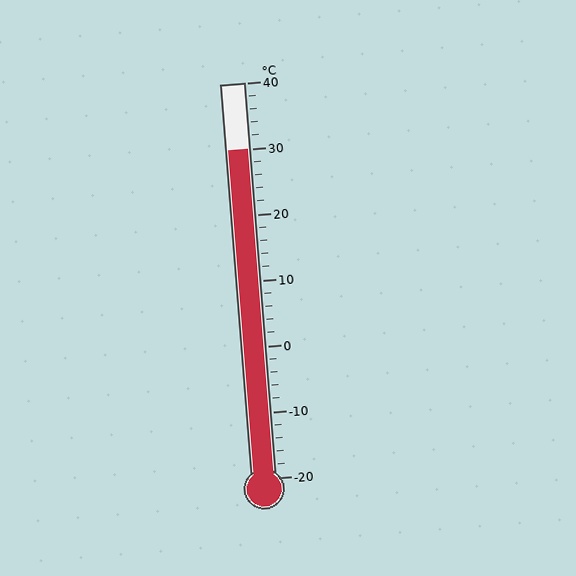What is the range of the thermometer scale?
The thermometer scale ranges from -20°C to 40°C.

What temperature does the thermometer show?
The thermometer shows approximately 30°C.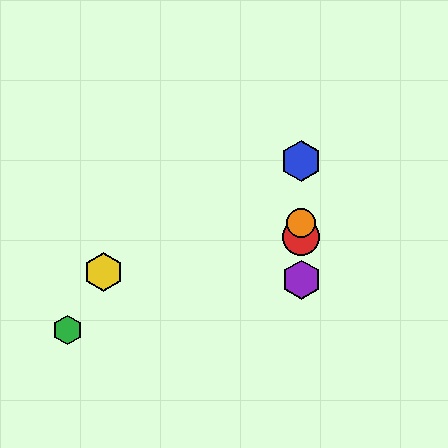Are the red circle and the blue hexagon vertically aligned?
Yes, both are at x≈301.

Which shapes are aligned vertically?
The red circle, the blue hexagon, the purple hexagon, the orange circle are aligned vertically.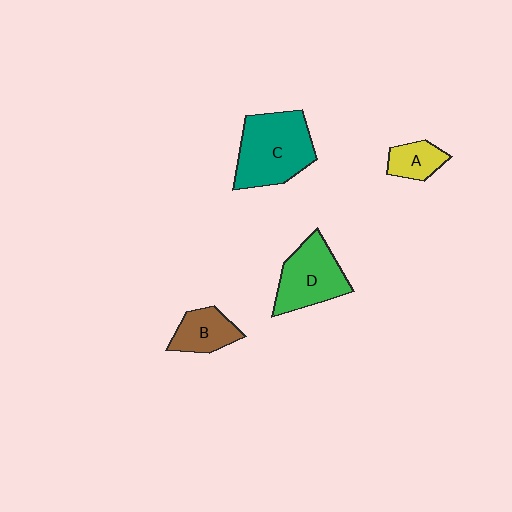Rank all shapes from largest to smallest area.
From largest to smallest: C (teal), D (green), B (brown), A (yellow).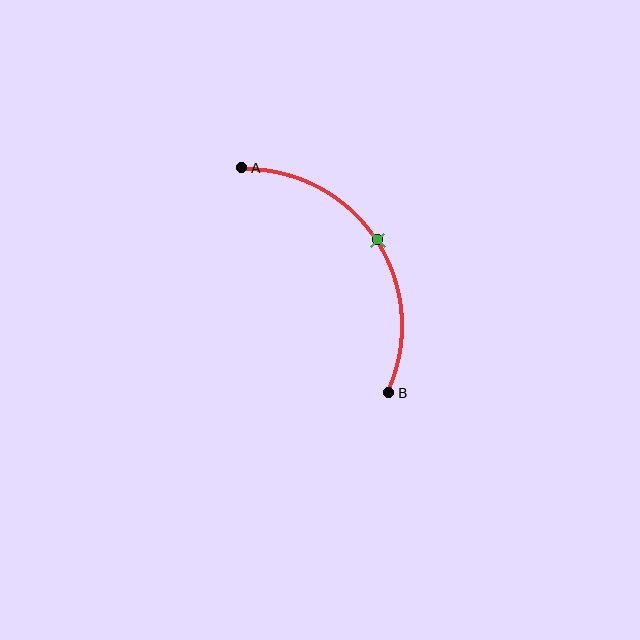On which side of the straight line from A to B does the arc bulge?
The arc bulges to the right of the straight line connecting A and B.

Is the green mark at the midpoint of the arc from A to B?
Yes. The green mark lies on the arc at equal arc-length from both A and B — it is the arc midpoint.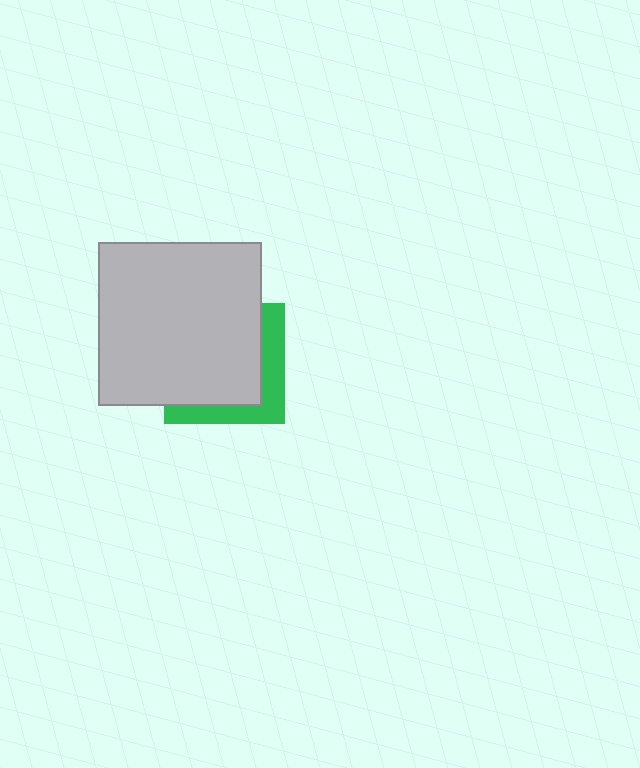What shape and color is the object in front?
The object in front is a light gray square.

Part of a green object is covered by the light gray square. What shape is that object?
It is a square.